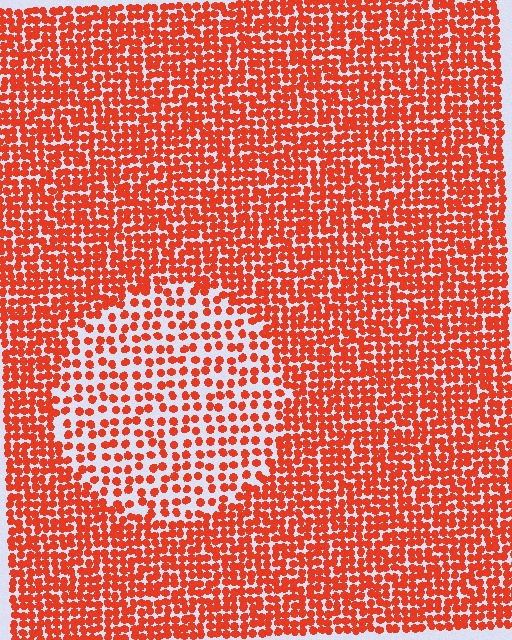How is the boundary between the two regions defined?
The boundary is defined by a change in element density (approximately 1.9x ratio). All elements are the same color, size, and shape.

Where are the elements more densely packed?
The elements are more densely packed outside the circle boundary.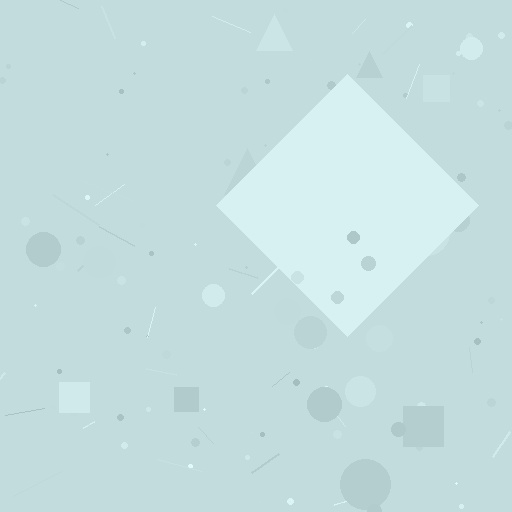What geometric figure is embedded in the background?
A diamond is embedded in the background.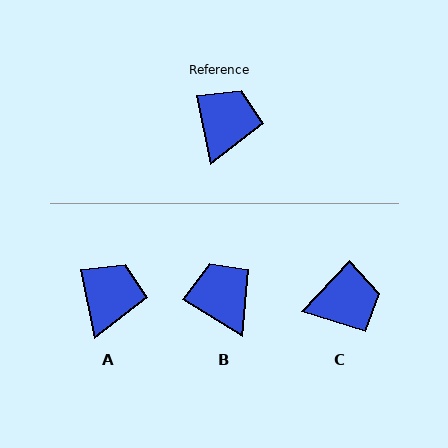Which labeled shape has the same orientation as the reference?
A.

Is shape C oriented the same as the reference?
No, it is off by about 54 degrees.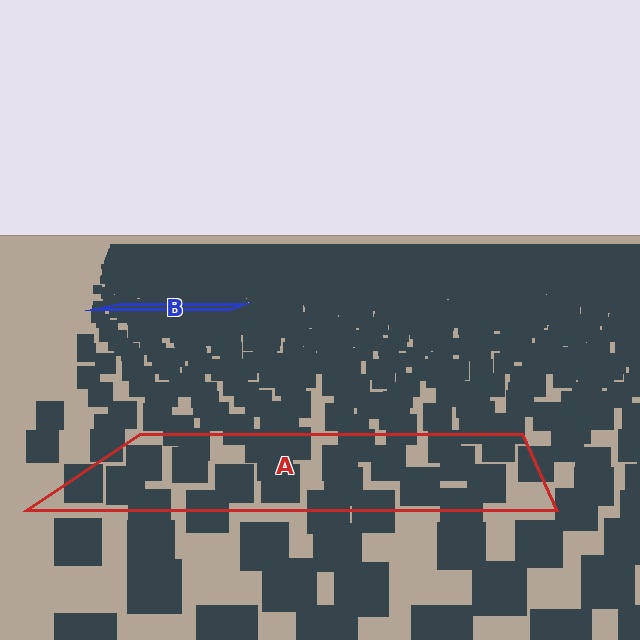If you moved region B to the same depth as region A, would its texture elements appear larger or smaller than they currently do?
They would appear larger. At a closer depth, the same texture elements are projected at a bigger on-screen size.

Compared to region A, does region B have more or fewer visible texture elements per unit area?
Region B has more texture elements per unit area — they are packed more densely because it is farther away.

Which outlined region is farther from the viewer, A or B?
Region B is farther from the viewer — the texture elements inside it appear smaller and more densely packed.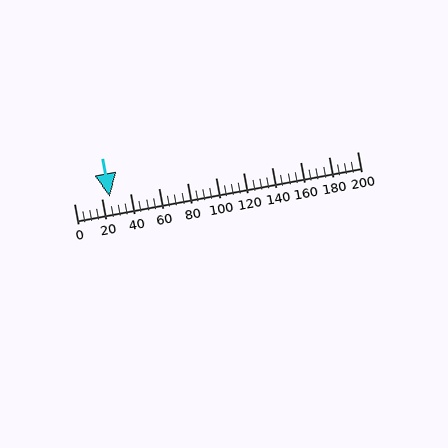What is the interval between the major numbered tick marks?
The major tick marks are spaced 20 units apart.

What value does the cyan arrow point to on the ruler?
The cyan arrow points to approximately 25.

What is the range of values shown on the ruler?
The ruler shows values from 0 to 200.